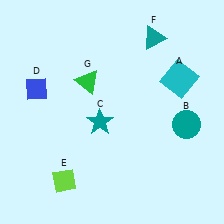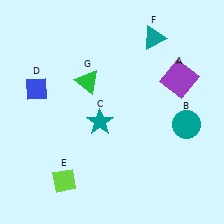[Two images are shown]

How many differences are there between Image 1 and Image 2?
There is 1 difference between the two images.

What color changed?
The square (A) changed from cyan in Image 1 to purple in Image 2.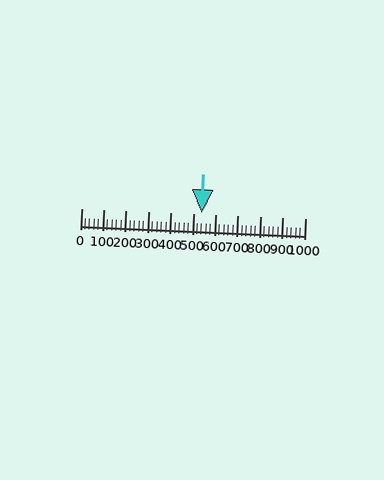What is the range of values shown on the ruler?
The ruler shows values from 0 to 1000.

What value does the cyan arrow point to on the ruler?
The cyan arrow points to approximately 540.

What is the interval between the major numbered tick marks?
The major tick marks are spaced 100 units apart.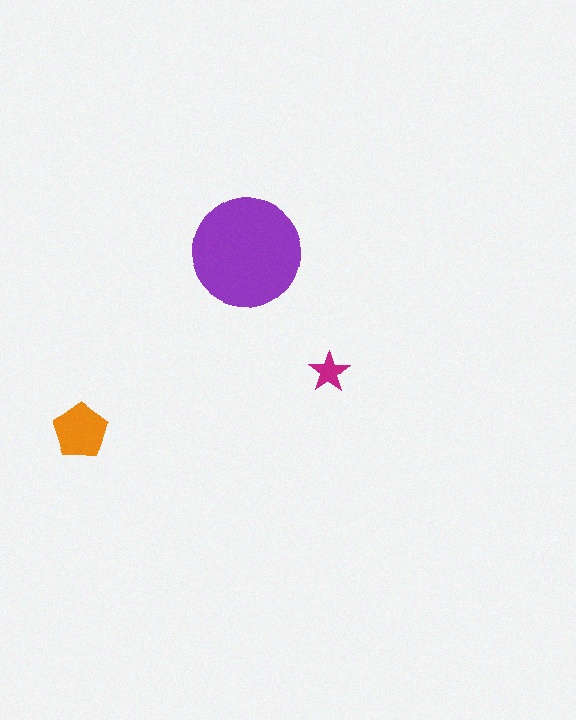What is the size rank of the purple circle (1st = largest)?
1st.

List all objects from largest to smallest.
The purple circle, the orange pentagon, the magenta star.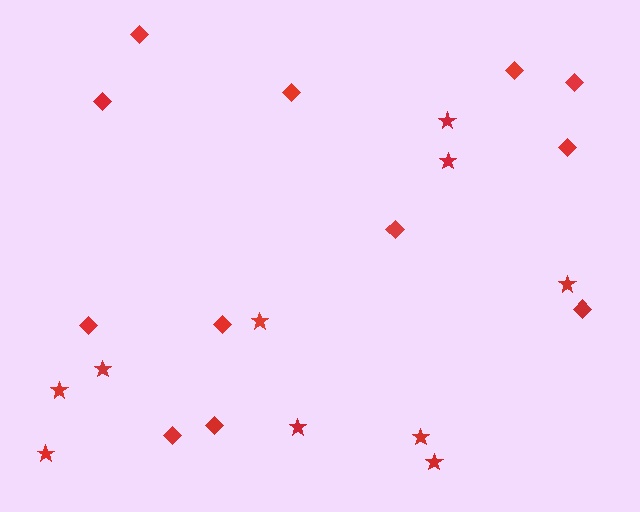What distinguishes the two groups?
There are 2 groups: one group of diamonds (12) and one group of stars (10).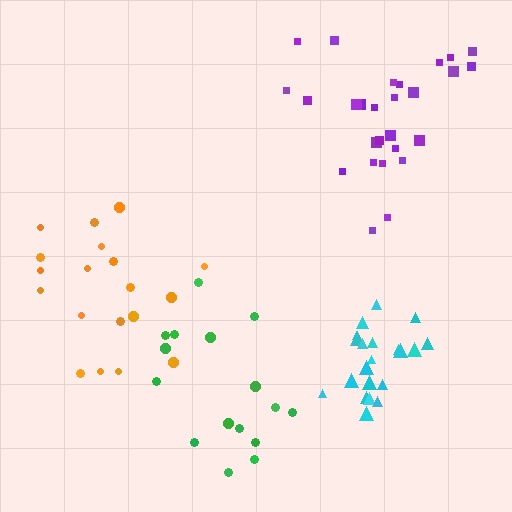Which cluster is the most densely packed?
Cyan.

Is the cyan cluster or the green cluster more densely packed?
Cyan.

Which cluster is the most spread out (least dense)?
Orange.